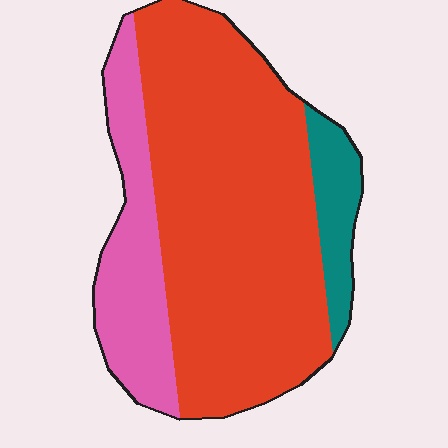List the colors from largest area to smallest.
From largest to smallest: red, pink, teal.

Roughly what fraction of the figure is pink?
Pink covers around 20% of the figure.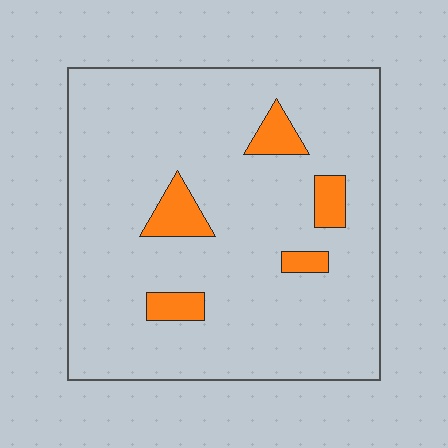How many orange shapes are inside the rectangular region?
5.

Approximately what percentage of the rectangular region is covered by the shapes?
Approximately 10%.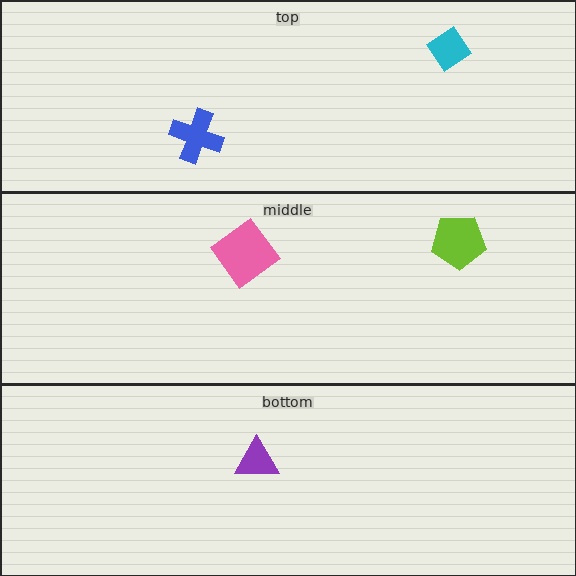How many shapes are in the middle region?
2.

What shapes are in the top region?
The blue cross, the cyan diamond.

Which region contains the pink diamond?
The middle region.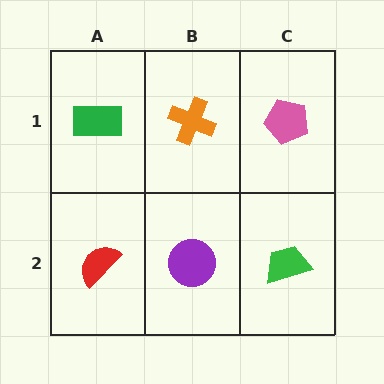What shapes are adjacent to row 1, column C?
A green trapezoid (row 2, column C), an orange cross (row 1, column B).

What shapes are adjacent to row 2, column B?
An orange cross (row 1, column B), a red semicircle (row 2, column A), a green trapezoid (row 2, column C).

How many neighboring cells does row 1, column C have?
2.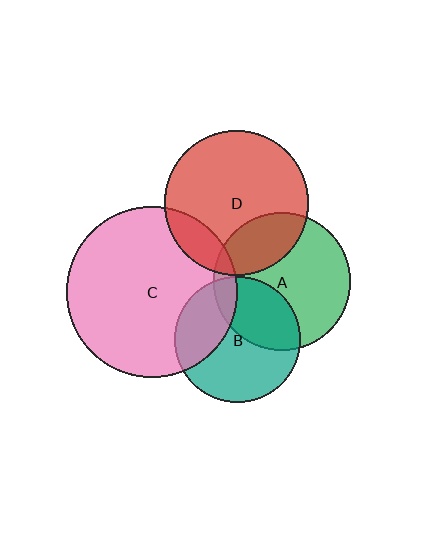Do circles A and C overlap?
Yes.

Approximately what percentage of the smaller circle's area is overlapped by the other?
Approximately 10%.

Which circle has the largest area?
Circle C (pink).